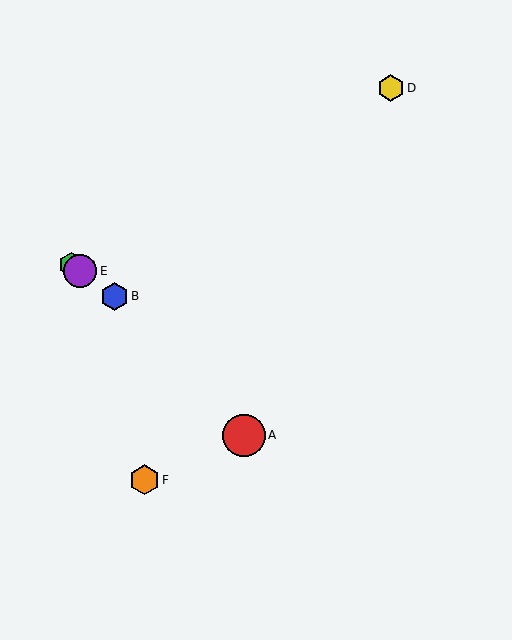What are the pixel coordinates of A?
Object A is at (244, 435).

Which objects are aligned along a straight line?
Objects B, C, E are aligned along a straight line.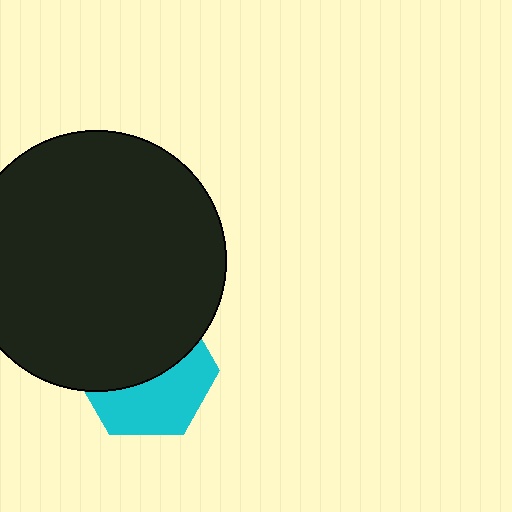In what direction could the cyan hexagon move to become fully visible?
The cyan hexagon could move down. That would shift it out from behind the black circle entirely.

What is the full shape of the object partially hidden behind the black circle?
The partially hidden object is a cyan hexagon.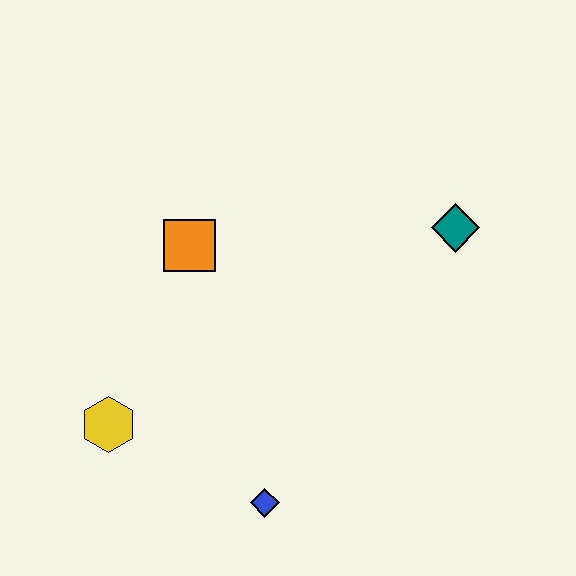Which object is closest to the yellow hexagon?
The blue diamond is closest to the yellow hexagon.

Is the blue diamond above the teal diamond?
No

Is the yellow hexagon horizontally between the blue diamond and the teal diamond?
No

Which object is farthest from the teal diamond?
The yellow hexagon is farthest from the teal diamond.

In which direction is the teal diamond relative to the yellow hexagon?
The teal diamond is to the right of the yellow hexagon.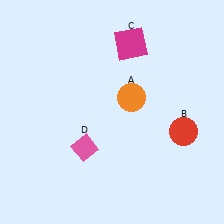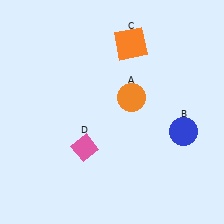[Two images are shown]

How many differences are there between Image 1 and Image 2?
There are 2 differences between the two images.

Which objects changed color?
B changed from red to blue. C changed from magenta to orange.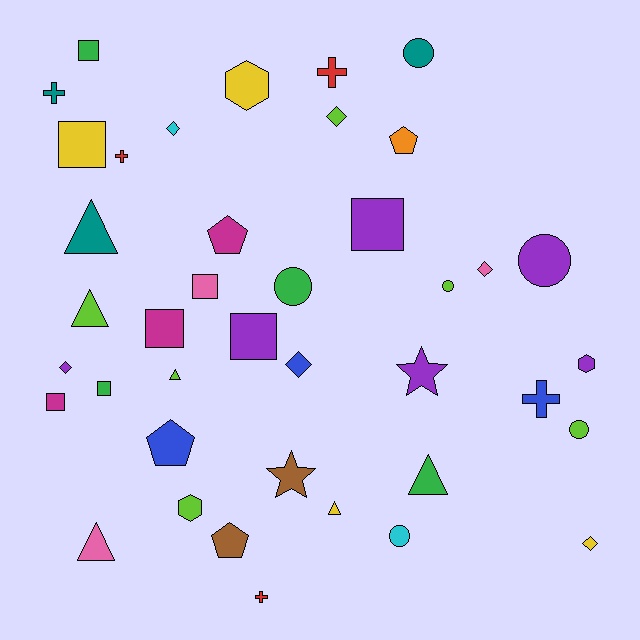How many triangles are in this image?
There are 6 triangles.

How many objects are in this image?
There are 40 objects.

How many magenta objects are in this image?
There are 3 magenta objects.